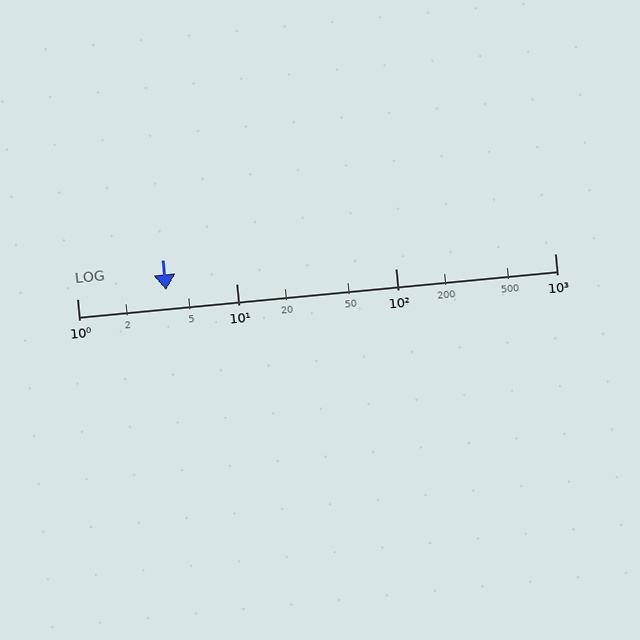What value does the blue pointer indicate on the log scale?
The pointer indicates approximately 3.6.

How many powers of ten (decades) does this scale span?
The scale spans 3 decades, from 1 to 1000.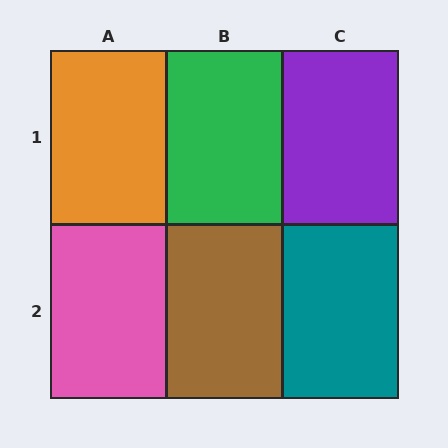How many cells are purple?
1 cell is purple.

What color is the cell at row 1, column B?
Green.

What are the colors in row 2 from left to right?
Pink, brown, teal.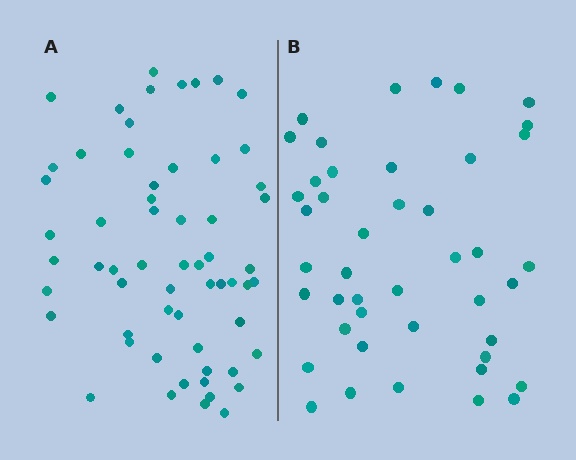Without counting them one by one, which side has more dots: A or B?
Region A (the left region) has more dots.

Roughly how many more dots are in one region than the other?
Region A has approximately 15 more dots than region B.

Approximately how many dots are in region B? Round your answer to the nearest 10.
About 40 dots. (The exact count is 44, which rounds to 40.)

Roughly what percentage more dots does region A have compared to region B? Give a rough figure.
About 35% more.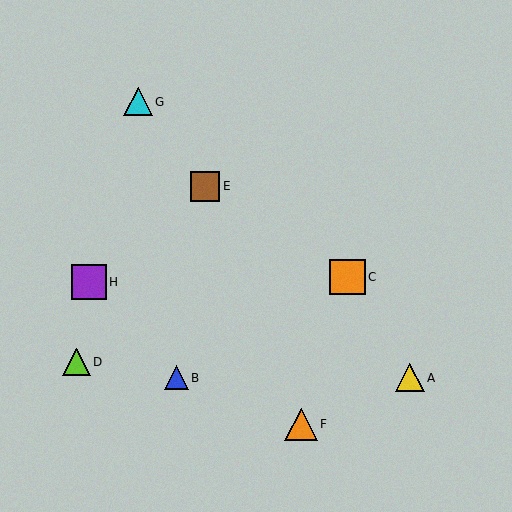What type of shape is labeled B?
Shape B is a blue triangle.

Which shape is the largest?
The orange square (labeled C) is the largest.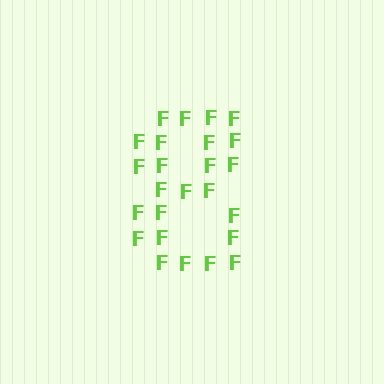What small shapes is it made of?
It is made of small letter F's.